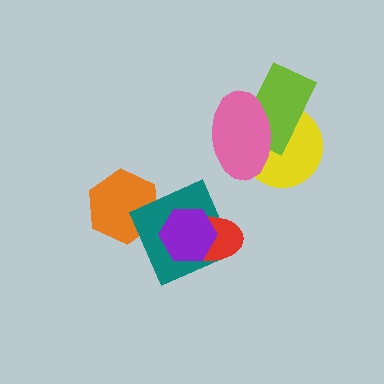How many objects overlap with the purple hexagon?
2 objects overlap with the purple hexagon.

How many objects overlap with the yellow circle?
2 objects overlap with the yellow circle.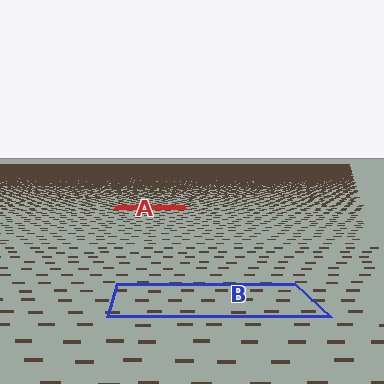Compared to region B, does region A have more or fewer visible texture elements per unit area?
Region A has more texture elements per unit area — they are packed more densely because it is farther away.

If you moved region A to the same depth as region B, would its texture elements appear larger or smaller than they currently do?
They would appear larger. At a closer depth, the same texture elements are projected at a bigger on-screen size.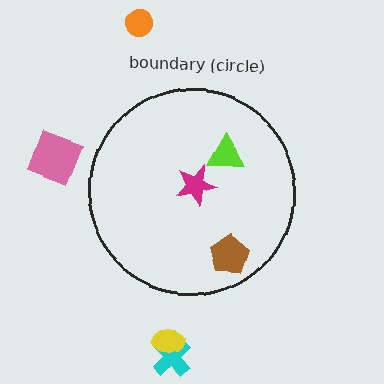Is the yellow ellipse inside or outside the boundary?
Outside.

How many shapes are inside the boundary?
3 inside, 4 outside.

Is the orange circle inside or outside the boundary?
Outside.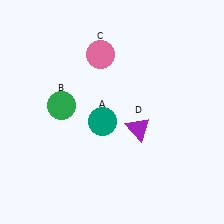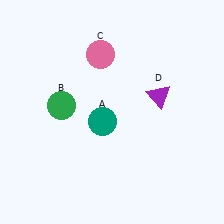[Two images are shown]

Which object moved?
The purple triangle (D) moved up.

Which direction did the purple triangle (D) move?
The purple triangle (D) moved up.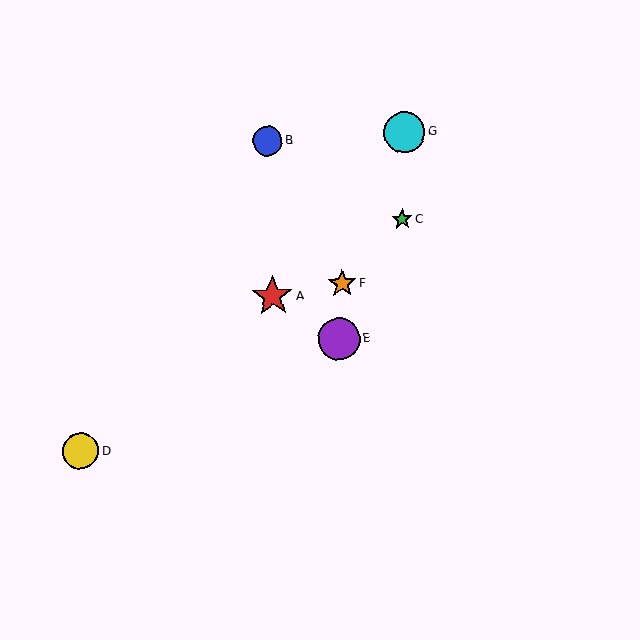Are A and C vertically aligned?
No, A is at x≈272 and C is at x≈402.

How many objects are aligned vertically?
2 objects (A, B) are aligned vertically.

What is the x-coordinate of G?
Object G is at x≈405.